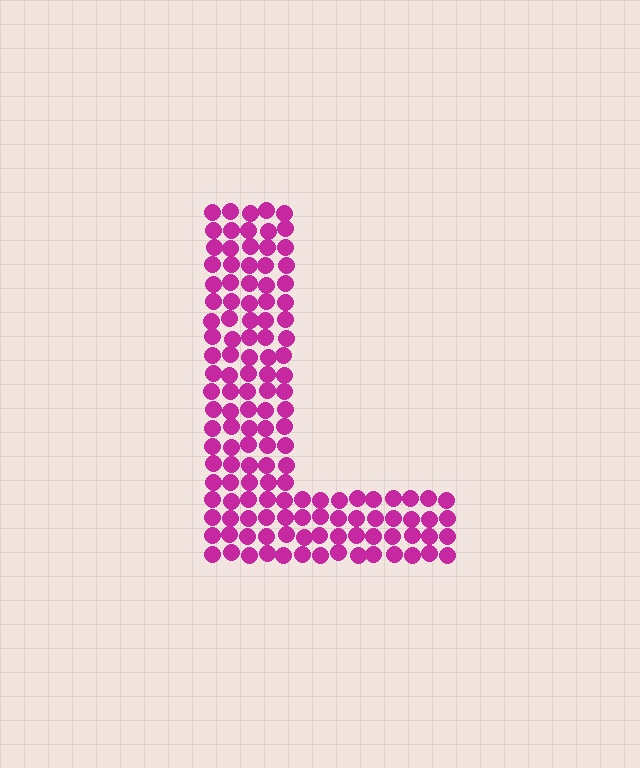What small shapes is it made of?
It is made of small circles.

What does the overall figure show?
The overall figure shows the letter L.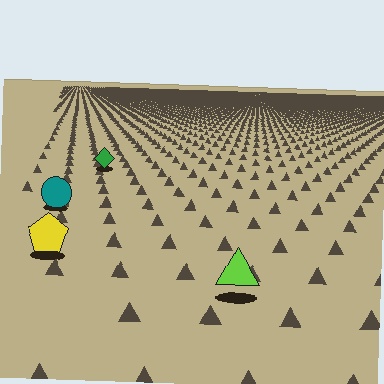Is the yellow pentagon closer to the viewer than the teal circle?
Yes. The yellow pentagon is closer — you can tell from the texture gradient: the ground texture is coarser near it.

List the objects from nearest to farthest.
From nearest to farthest: the lime triangle, the yellow pentagon, the teal circle, the green diamond.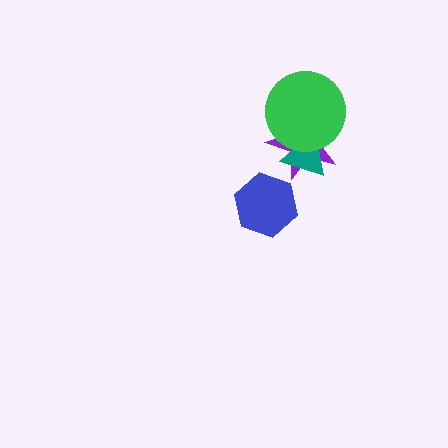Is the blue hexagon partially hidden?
No, no other shape covers it.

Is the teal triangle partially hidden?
Yes, it is partially covered by another shape.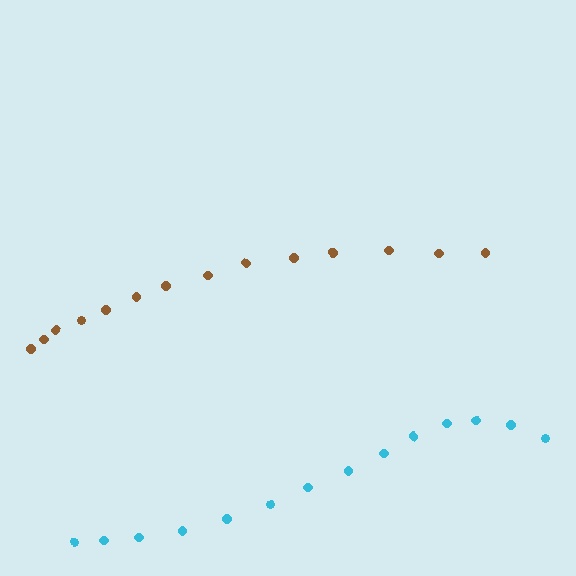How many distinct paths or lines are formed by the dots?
There are 2 distinct paths.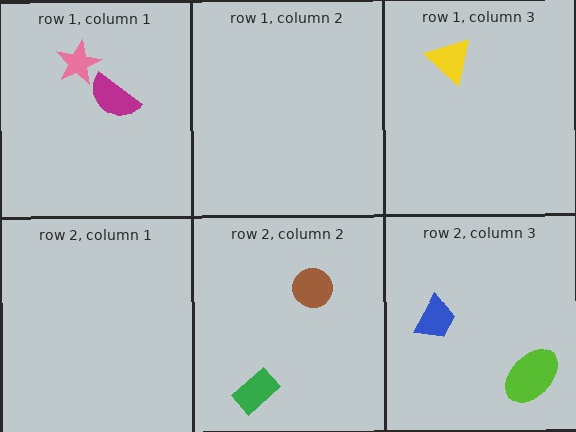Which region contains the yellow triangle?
The row 1, column 3 region.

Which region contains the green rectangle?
The row 2, column 2 region.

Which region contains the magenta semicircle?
The row 1, column 1 region.